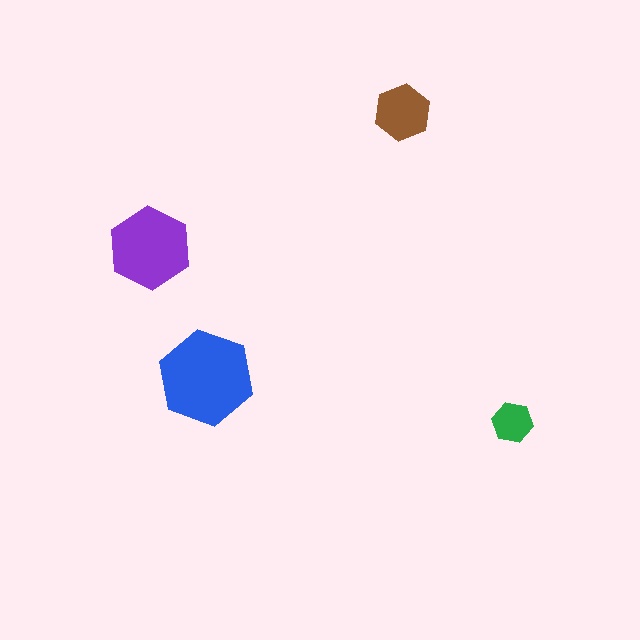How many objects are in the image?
There are 4 objects in the image.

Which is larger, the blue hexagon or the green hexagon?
The blue one.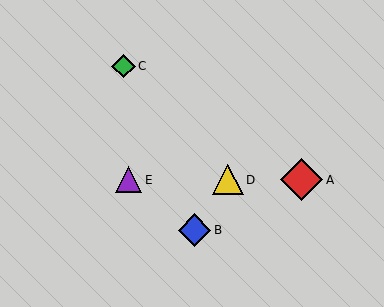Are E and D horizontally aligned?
Yes, both are at y≈180.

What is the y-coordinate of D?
Object D is at y≈180.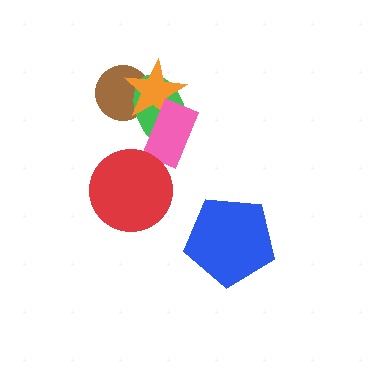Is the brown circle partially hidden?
Yes, it is partially covered by another shape.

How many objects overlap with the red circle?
0 objects overlap with the red circle.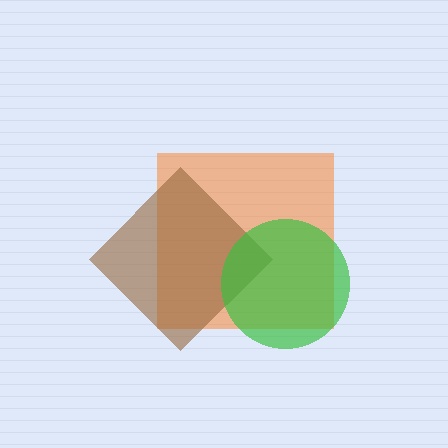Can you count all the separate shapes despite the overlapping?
Yes, there are 3 separate shapes.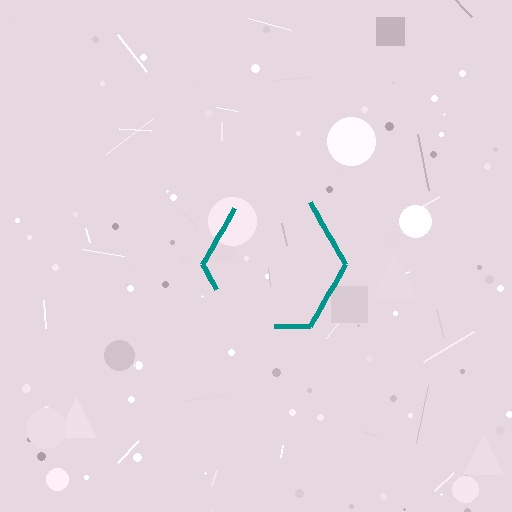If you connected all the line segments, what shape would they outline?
They would outline a hexagon.